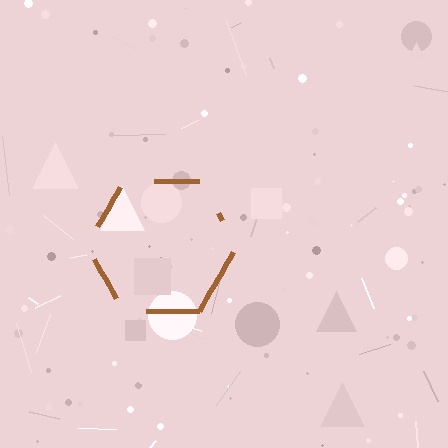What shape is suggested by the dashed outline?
The dashed outline suggests a hexagon.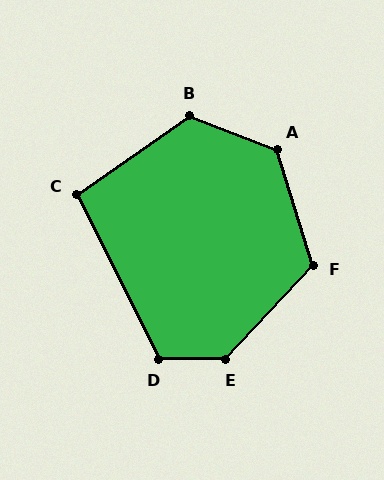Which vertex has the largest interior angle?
E, at approximately 133 degrees.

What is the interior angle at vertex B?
Approximately 124 degrees (obtuse).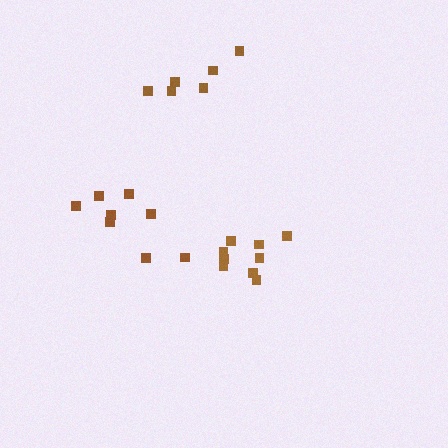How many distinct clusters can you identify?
There are 3 distinct clusters.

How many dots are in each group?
Group 1: 8 dots, Group 2: 6 dots, Group 3: 9 dots (23 total).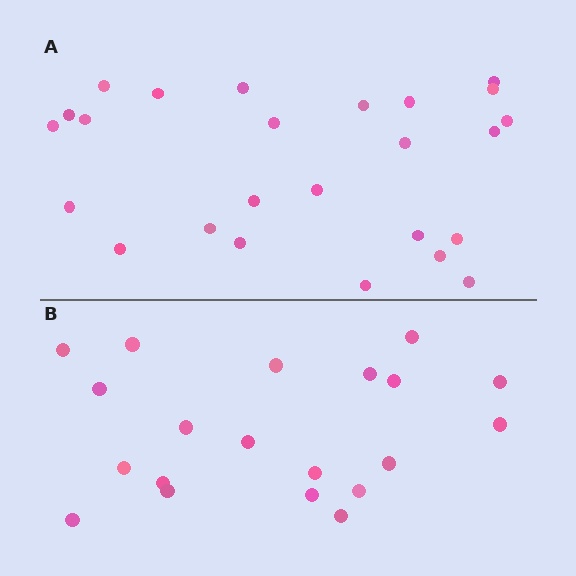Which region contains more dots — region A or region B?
Region A (the top region) has more dots.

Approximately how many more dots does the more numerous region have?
Region A has about 5 more dots than region B.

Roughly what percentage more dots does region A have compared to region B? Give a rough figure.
About 25% more.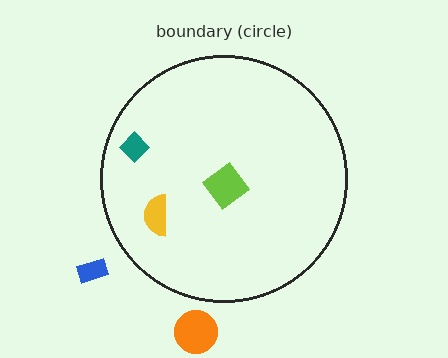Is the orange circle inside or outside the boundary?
Outside.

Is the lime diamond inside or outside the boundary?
Inside.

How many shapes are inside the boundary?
3 inside, 2 outside.